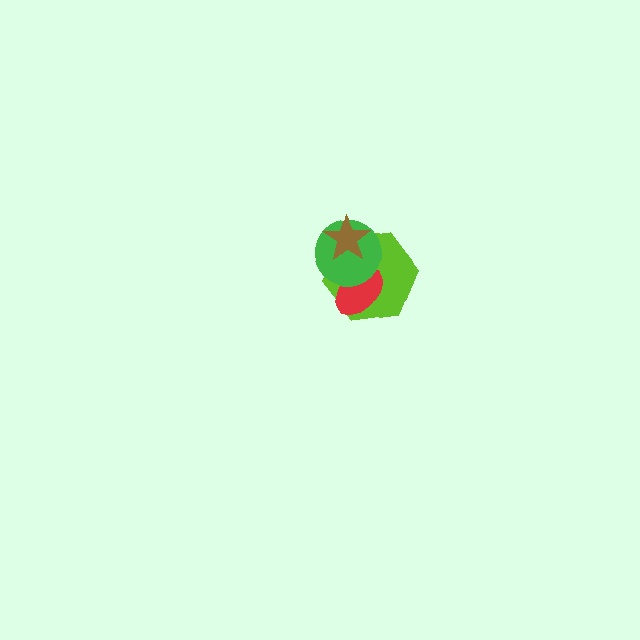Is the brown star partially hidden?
No, no other shape covers it.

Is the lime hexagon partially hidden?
Yes, it is partially covered by another shape.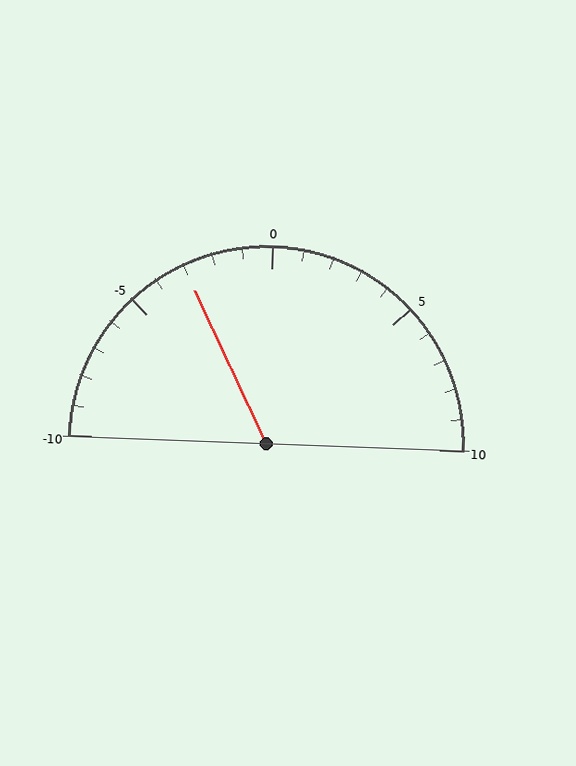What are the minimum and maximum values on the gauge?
The gauge ranges from -10 to 10.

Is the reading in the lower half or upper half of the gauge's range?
The reading is in the lower half of the range (-10 to 10).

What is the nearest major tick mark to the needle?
The nearest major tick mark is -5.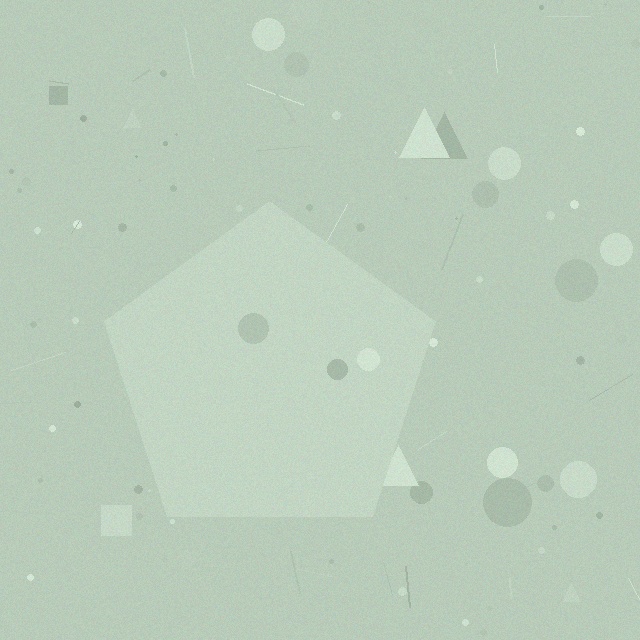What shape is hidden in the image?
A pentagon is hidden in the image.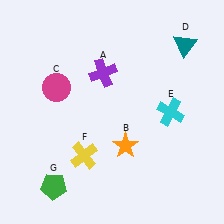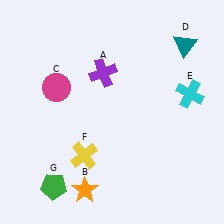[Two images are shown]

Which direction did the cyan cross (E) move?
The cyan cross (E) moved right.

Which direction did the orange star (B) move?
The orange star (B) moved down.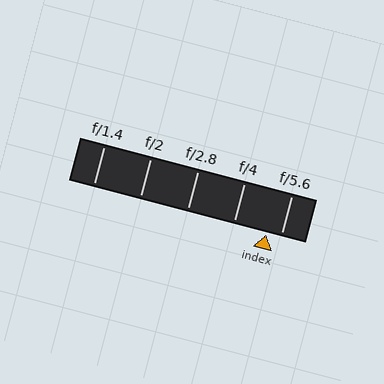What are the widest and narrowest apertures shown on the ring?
The widest aperture shown is f/1.4 and the narrowest is f/5.6.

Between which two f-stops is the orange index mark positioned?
The index mark is between f/4 and f/5.6.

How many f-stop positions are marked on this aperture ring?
There are 5 f-stop positions marked.